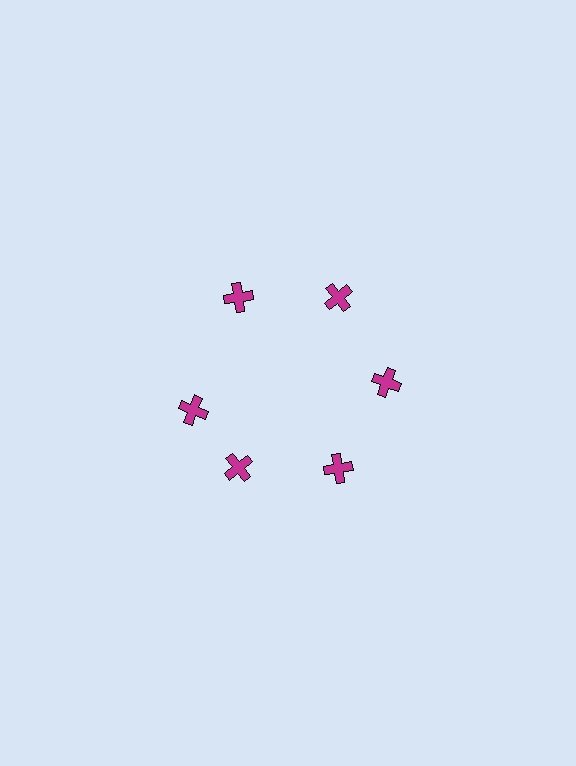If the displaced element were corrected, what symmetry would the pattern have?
It would have 6-fold rotational symmetry — the pattern would map onto itself every 60 degrees.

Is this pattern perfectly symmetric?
No. The 6 magenta crosses are arranged in a ring, but one element near the 9 o'clock position is rotated out of alignment along the ring, breaking the 6-fold rotational symmetry.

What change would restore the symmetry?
The symmetry would be restored by rotating it back into even spacing with its neighbors so that all 6 crosses sit at equal angles and equal distance from the center.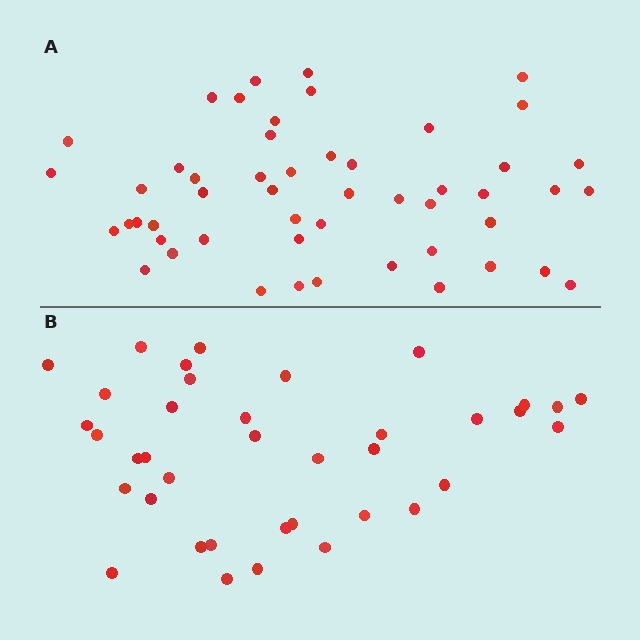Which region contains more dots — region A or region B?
Region A (the top region) has more dots.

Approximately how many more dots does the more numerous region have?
Region A has approximately 15 more dots than region B.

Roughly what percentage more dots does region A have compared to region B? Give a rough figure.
About 35% more.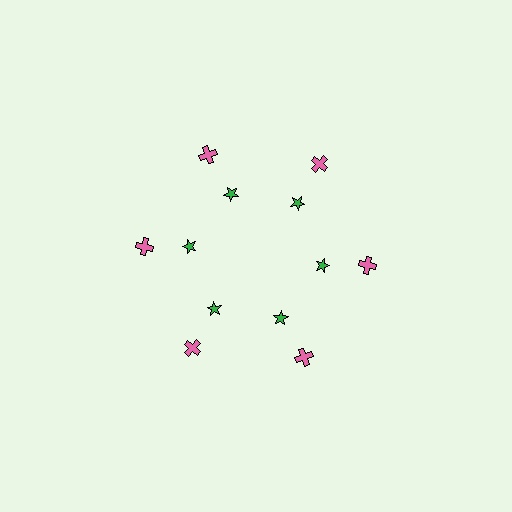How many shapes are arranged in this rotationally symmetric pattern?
There are 12 shapes, arranged in 6 groups of 2.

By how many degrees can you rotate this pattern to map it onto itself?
The pattern maps onto itself every 60 degrees of rotation.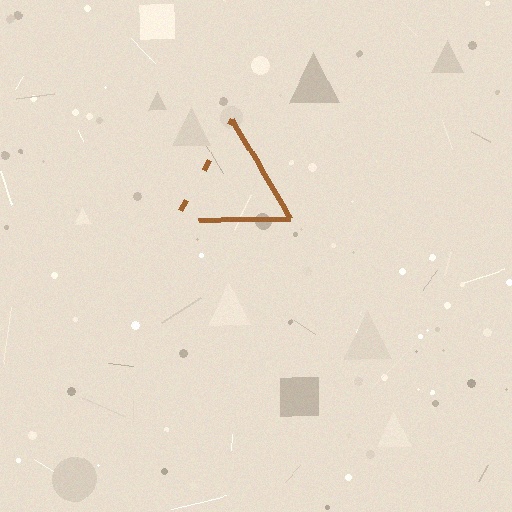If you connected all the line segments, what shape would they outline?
They would outline a triangle.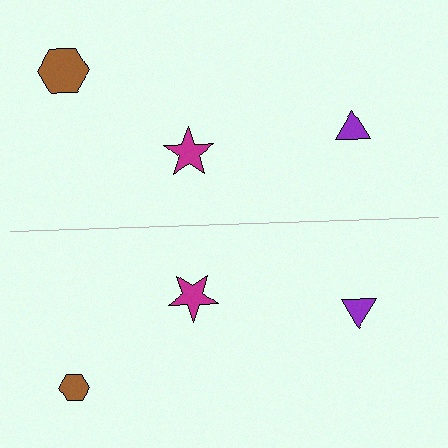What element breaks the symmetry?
The brown hexagon on the bottom side has a different size than its mirror counterpart.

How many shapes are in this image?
There are 6 shapes in this image.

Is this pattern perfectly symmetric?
No, the pattern is not perfectly symmetric. The brown hexagon on the bottom side has a different size than its mirror counterpart.